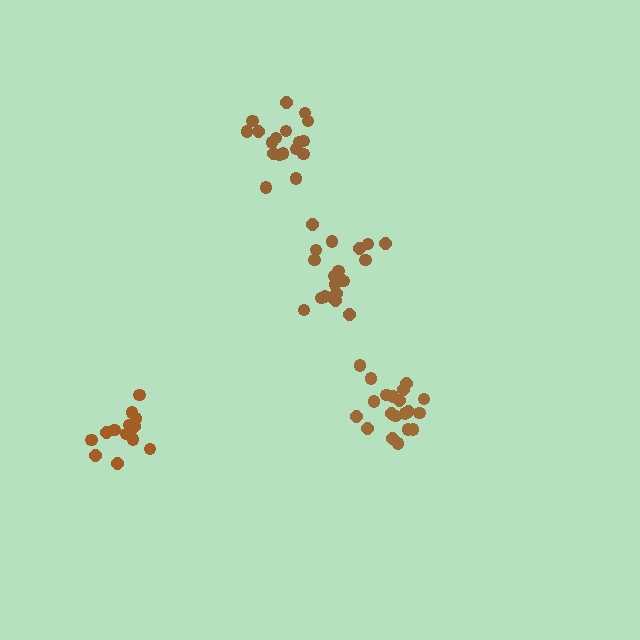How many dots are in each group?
Group 1: 20 dots, Group 2: 19 dots, Group 3: 14 dots, Group 4: 18 dots (71 total).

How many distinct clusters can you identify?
There are 4 distinct clusters.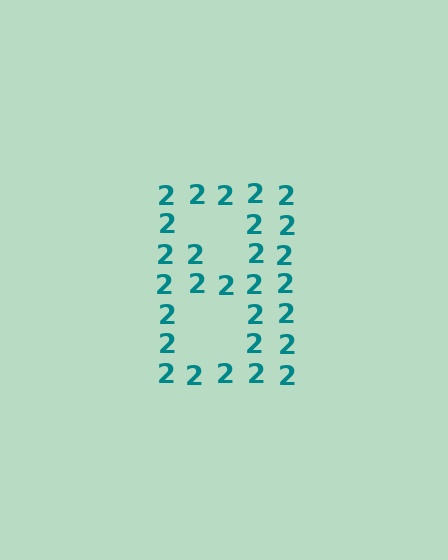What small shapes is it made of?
It is made of small digit 2's.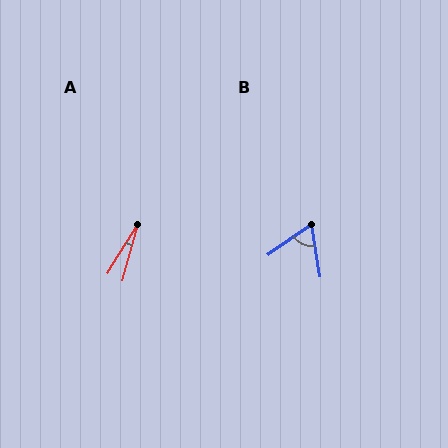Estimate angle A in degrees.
Approximately 17 degrees.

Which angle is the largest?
B, at approximately 65 degrees.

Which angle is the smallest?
A, at approximately 17 degrees.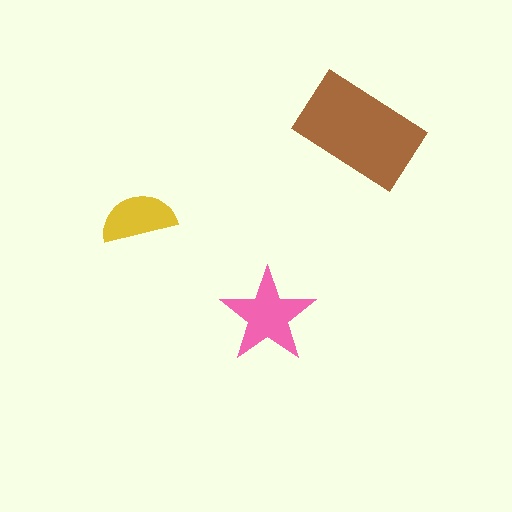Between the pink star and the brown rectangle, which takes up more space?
The brown rectangle.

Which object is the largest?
The brown rectangle.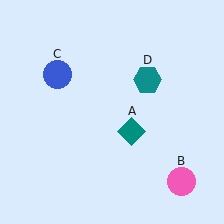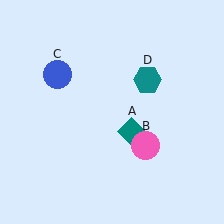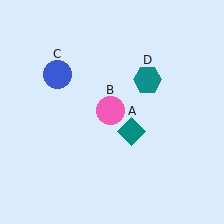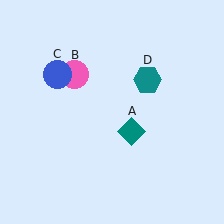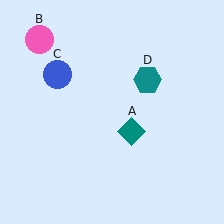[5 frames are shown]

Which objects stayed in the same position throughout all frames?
Teal diamond (object A) and blue circle (object C) and teal hexagon (object D) remained stationary.